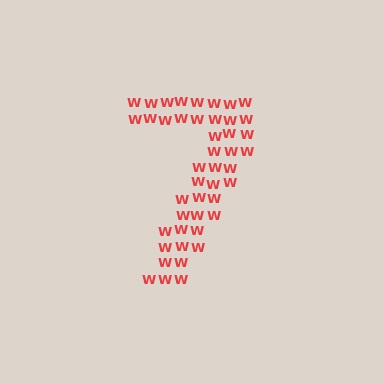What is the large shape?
The large shape is the digit 7.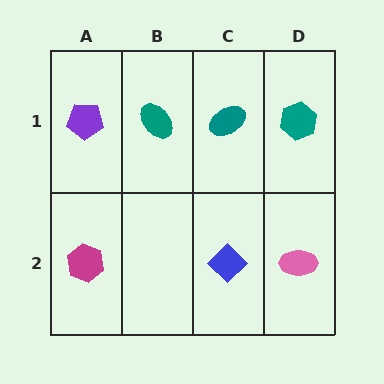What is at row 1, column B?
A teal ellipse.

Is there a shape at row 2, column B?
No, that cell is empty.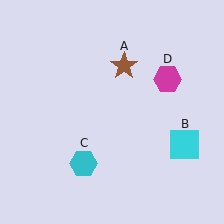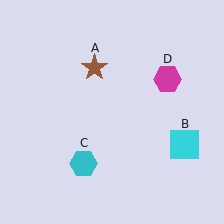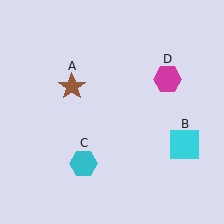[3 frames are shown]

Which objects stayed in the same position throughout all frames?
Cyan square (object B) and cyan hexagon (object C) and magenta hexagon (object D) remained stationary.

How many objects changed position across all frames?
1 object changed position: brown star (object A).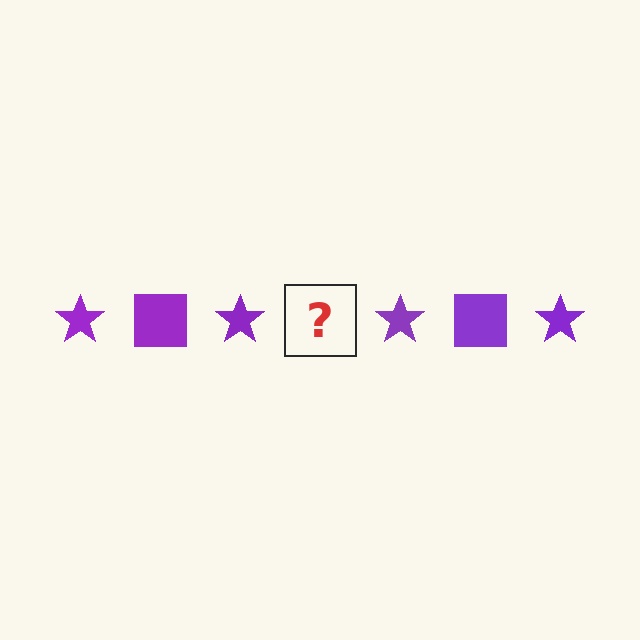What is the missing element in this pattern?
The missing element is a purple square.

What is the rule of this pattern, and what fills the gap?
The rule is that the pattern cycles through star, square shapes in purple. The gap should be filled with a purple square.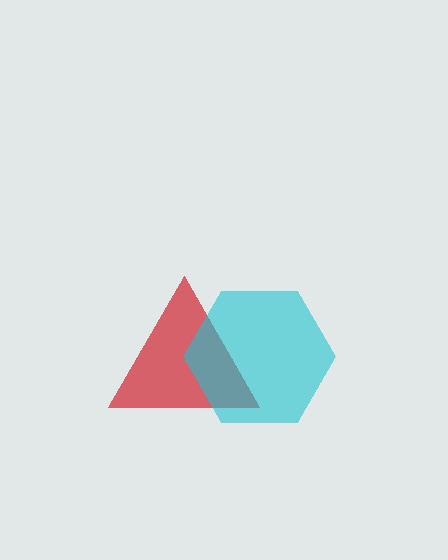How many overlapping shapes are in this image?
There are 2 overlapping shapes in the image.